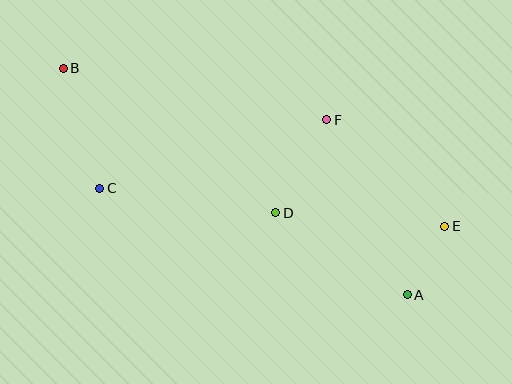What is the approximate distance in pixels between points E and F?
The distance between E and F is approximately 159 pixels.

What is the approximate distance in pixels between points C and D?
The distance between C and D is approximately 178 pixels.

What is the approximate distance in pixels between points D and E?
The distance between D and E is approximately 170 pixels.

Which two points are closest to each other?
Points A and E are closest to each other.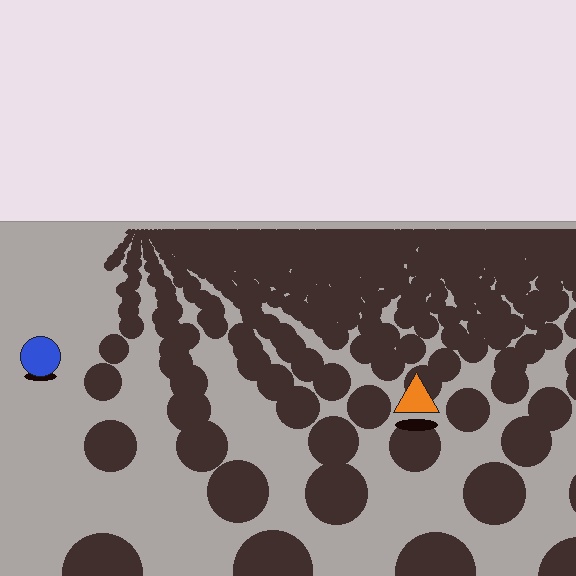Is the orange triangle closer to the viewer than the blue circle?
Yes. The orange triangle is closer — you can tell from the texture gradient: the ground texture is coarser near it.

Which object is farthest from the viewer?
The blue circle is farthest from the viewer. It appears smaller and the ground texture around it is denser.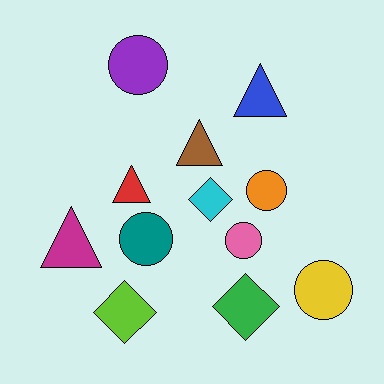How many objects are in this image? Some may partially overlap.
There are 12 objects.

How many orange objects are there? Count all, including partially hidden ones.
There is 1 orange object.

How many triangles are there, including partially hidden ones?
There are 4 triangles.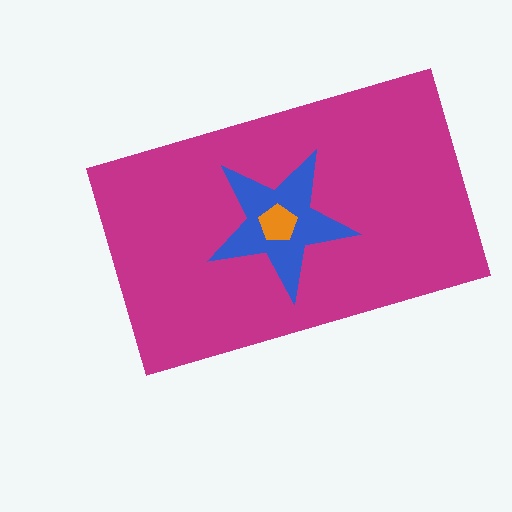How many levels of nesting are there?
3.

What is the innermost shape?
The orange pentagon.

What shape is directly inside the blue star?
The orange pentagon.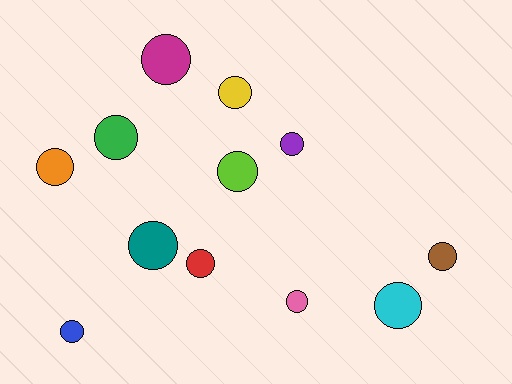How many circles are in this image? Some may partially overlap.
There are 12 circles.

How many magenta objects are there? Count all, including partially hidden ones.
There is 1 magenta object.